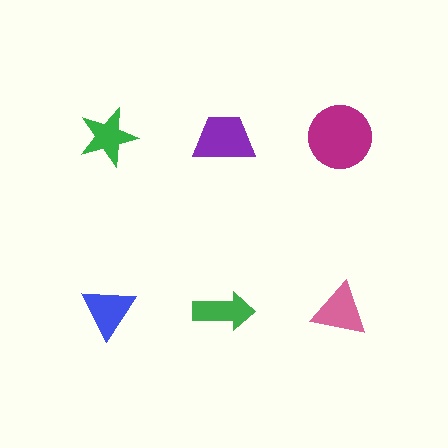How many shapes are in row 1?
3 shapes.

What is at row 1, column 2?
A purple trapezoid.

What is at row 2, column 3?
A pink triangle.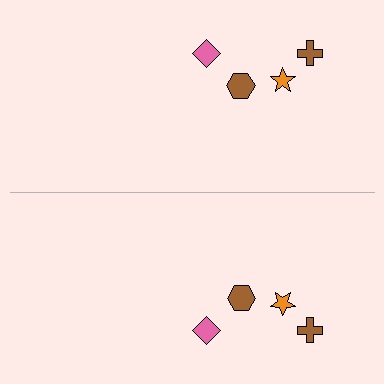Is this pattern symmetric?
Yes, this pattern has bilateral (reflection) symmetry.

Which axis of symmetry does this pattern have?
The pattern has a horizontal axis of symmetry running through the center of the image.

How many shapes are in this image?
There are 8 shapes in this image.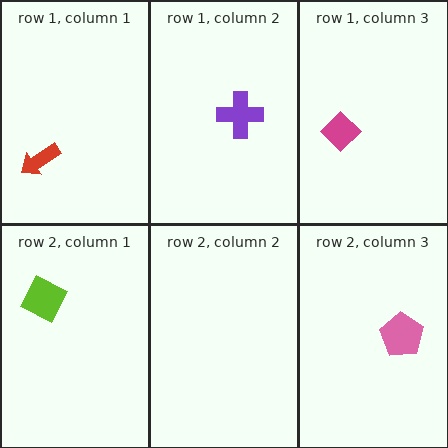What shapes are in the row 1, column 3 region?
The magenta diamond.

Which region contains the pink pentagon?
The row 2, column 3 region.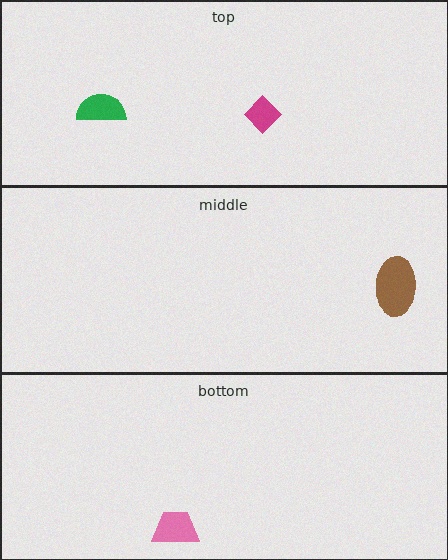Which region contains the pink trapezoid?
The bottom region.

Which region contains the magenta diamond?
The top region.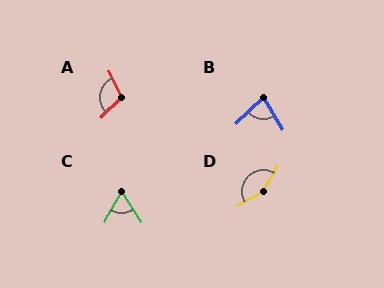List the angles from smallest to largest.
C (63°), B (77°), A (110°), D (149°).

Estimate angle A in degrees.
Approximately 110 degrees.